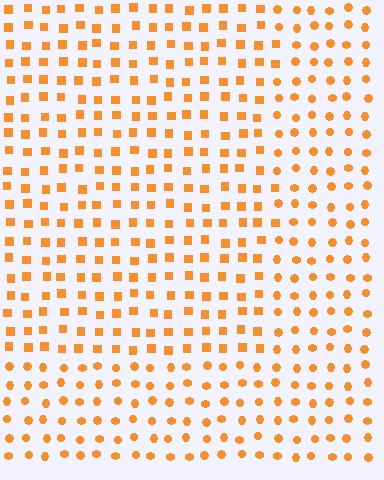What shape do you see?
I see a rectangle.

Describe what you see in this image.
The image is filled with small orange elements arranged in a uniform grid. A rectangle-shaped region contains squares, while the surrounding area contains circles. The boundary is defined purely by the change in element shape.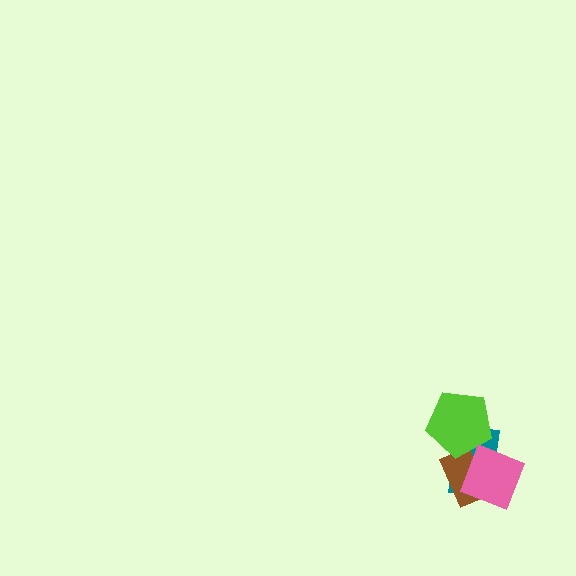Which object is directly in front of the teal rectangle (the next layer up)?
The brown rectangle is directly in front of the teal rectangle.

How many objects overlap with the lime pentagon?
3 objects overlap with the lime pentagon.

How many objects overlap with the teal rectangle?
3 objects overlap with the teal rectangle.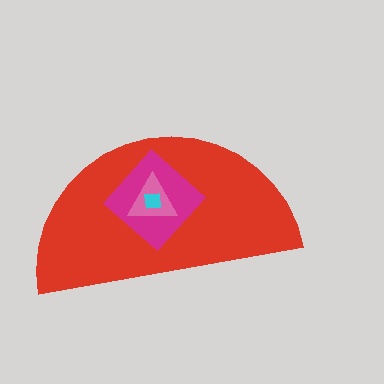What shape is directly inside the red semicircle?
The magenta diamond.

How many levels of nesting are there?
4.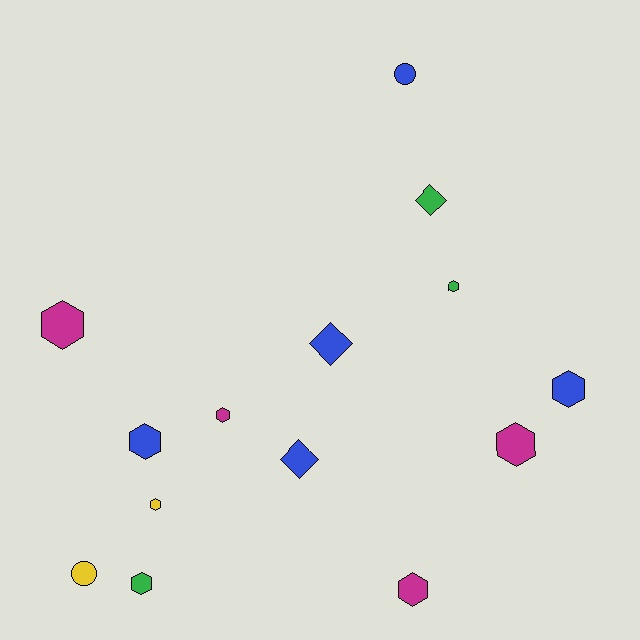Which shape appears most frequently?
Hexagon, with 9 objects.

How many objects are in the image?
There are 14 objects.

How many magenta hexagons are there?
There are 4 magenta hexagons.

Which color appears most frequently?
Blue, with 5 objects.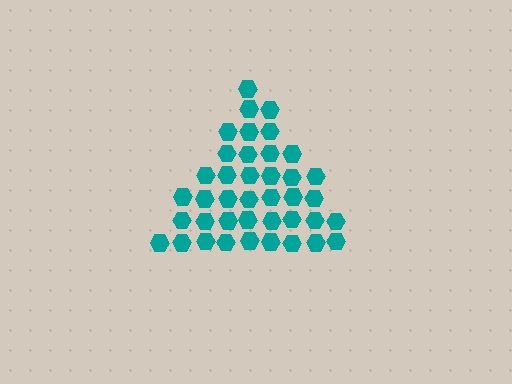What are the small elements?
The small elements are hexagons.